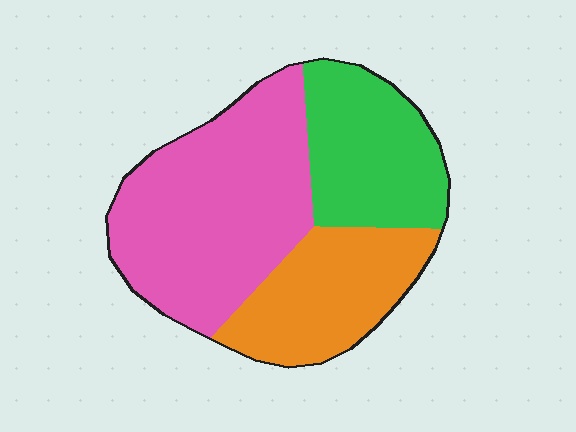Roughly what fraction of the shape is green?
Green takes up between a quarter and a half of the shape.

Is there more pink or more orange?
Pink.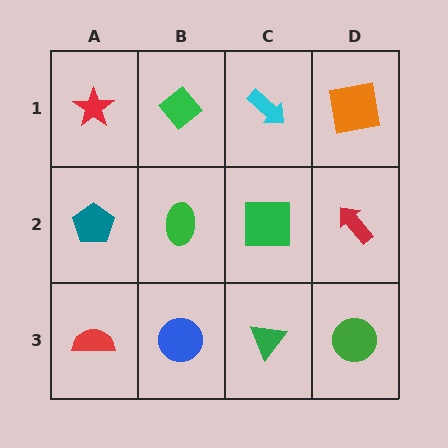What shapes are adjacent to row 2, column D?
An orange square (row 1, column D), a green circle (row 3, column D), a green square (row 2, column C).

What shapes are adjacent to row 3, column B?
A green ellipse (row 2, column B), a red semicircle (row 3, column A), a green triangle (row 3, column C).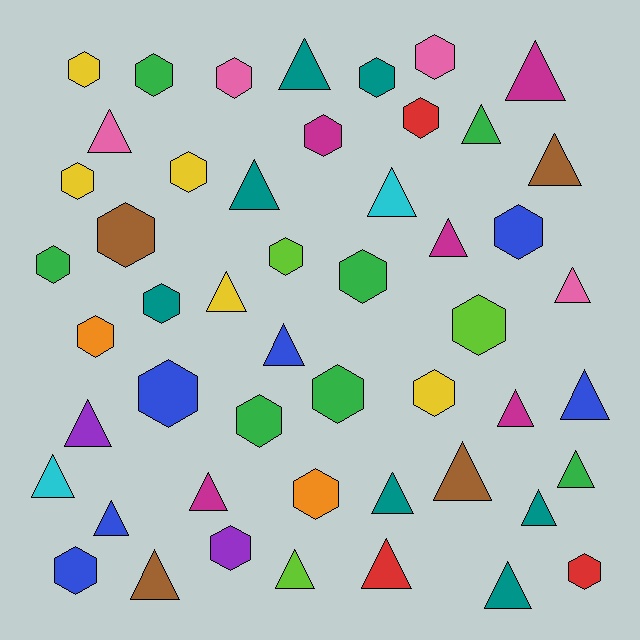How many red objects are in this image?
There are 3 red objects.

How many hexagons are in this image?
There are 25 hexagons.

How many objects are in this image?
There are 50 objects.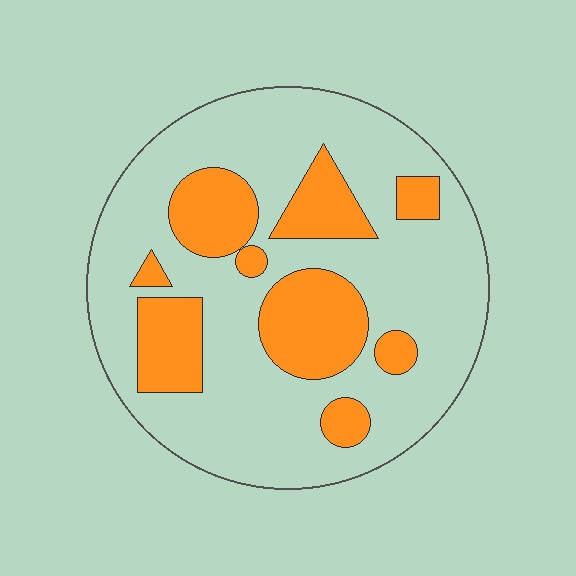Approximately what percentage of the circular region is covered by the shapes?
Approximately 25%.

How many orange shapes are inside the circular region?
9.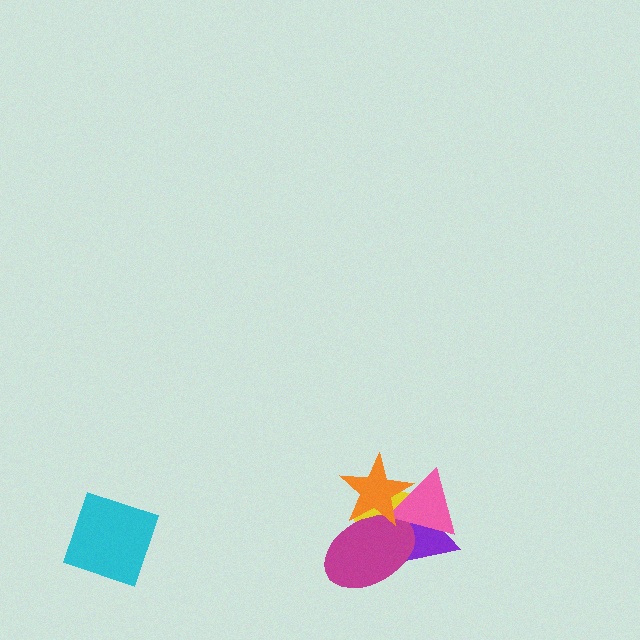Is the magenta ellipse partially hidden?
Yes, it is partially covered by another shape.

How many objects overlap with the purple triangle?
4 objects overlap with the purple triangle.